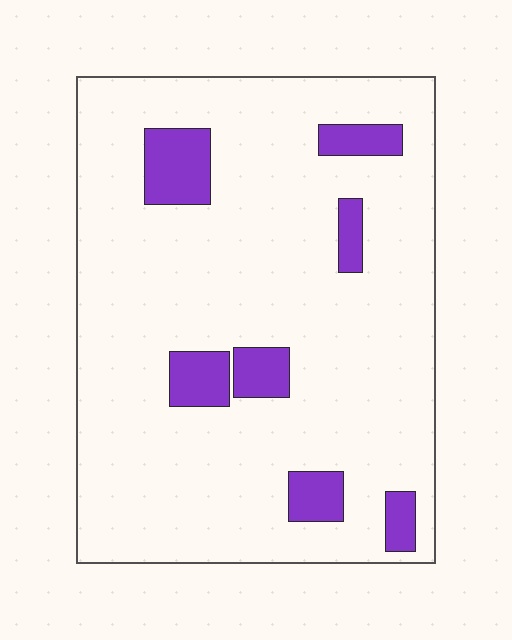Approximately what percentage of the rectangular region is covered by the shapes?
Approximately 10%.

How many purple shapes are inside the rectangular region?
7.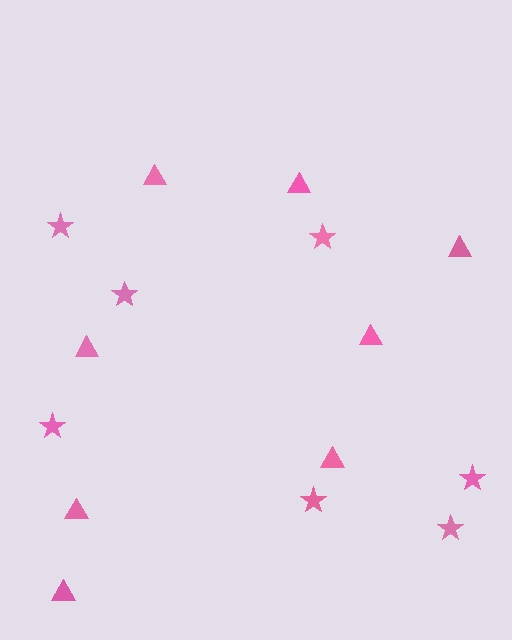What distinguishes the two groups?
There are 2 groups: one group of triangles (8) and one group of stars (7).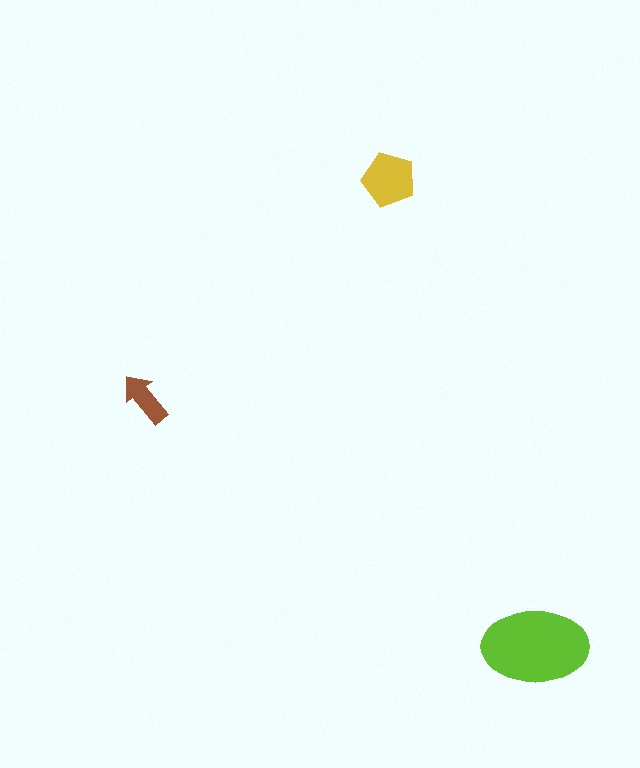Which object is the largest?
The lime ellipse.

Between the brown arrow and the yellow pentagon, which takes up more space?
The yellow pentagon.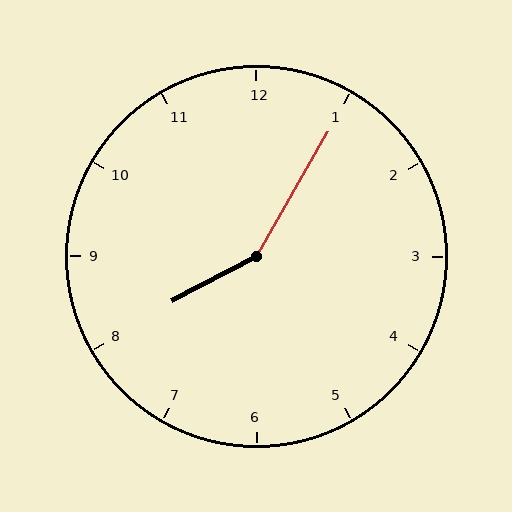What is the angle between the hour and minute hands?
Approximately 148 degrees.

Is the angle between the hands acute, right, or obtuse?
It is obtuse.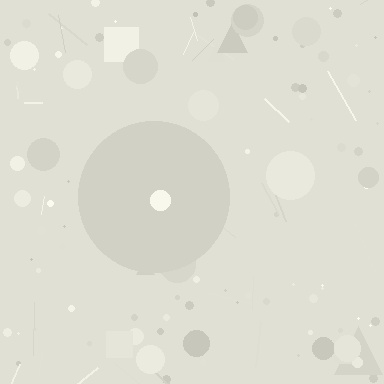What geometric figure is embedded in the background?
A circle is embedded in the background.